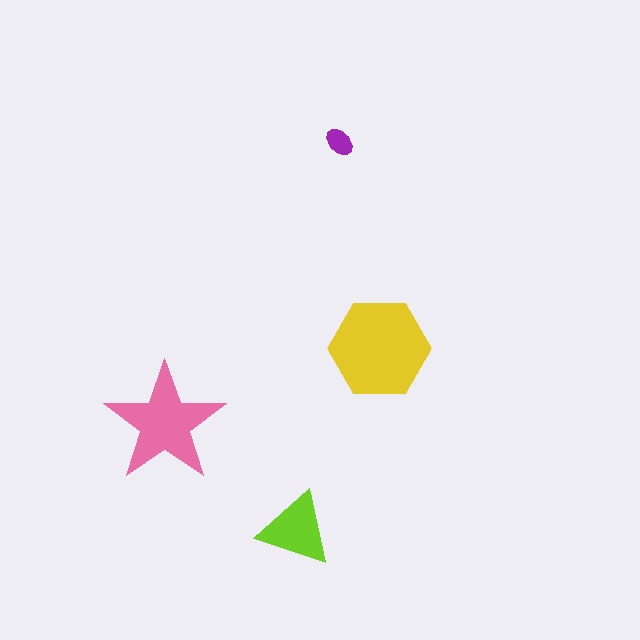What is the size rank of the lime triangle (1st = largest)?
3rd.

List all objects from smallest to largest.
The purple ellipse, the lime triangle, the pink star, the yellow hexagon.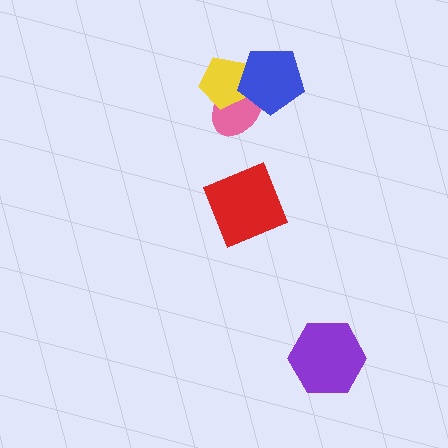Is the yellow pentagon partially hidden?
Yes, it is partially covered by another shape.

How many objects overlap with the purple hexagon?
0 objects overlap with the purple hexagon.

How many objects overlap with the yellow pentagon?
2 objects overlap with the yellow pentagon.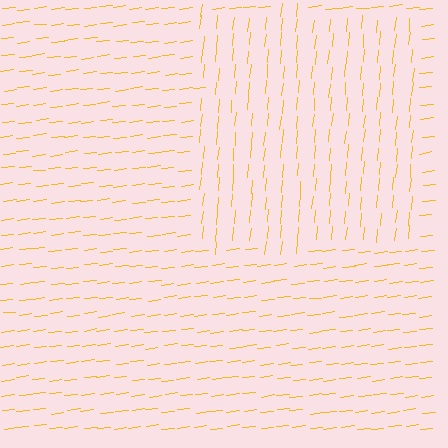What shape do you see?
I see a rectangle.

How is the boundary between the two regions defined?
The boundary is defined purely by a change in line orientation (approximately 78 degrees difference). All lines are the same color and thickness.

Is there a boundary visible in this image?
Yes, there is a texture boundary formed by a change in line orientation.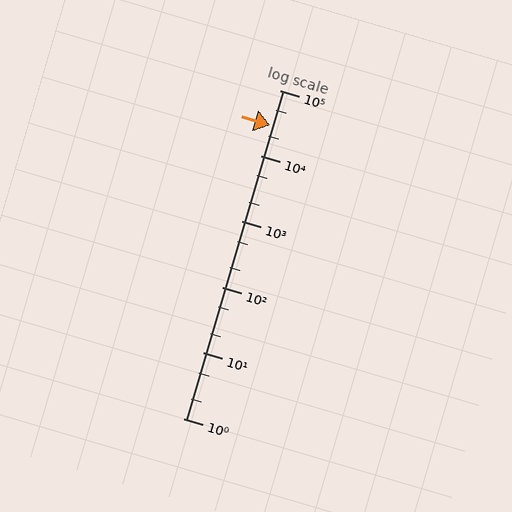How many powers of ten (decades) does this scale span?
The scale spans 5 decades, from 1 to 100000.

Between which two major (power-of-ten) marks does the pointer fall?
The pointer is between 10000 and 100000.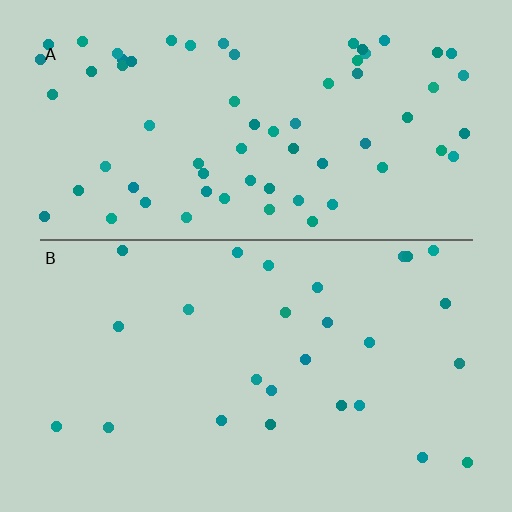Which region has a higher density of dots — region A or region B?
A (the top).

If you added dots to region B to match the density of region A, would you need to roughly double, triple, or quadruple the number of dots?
Approximately triple.